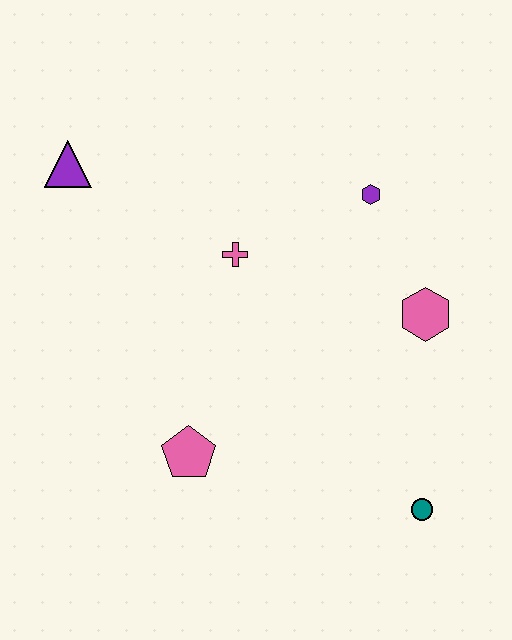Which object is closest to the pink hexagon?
The purple hexagon is closest to the pink hexagon.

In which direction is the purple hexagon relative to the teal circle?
The purple hexagon is above the teal circle.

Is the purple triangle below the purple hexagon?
No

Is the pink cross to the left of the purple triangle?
No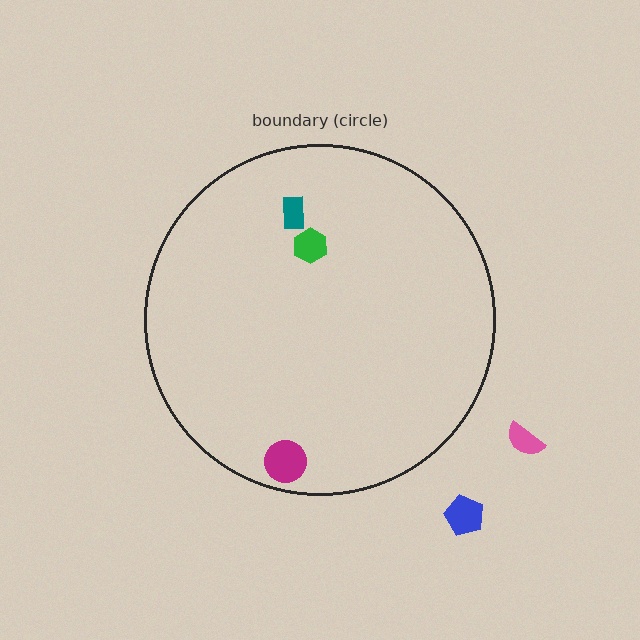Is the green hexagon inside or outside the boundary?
Inside.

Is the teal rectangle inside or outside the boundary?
Inside.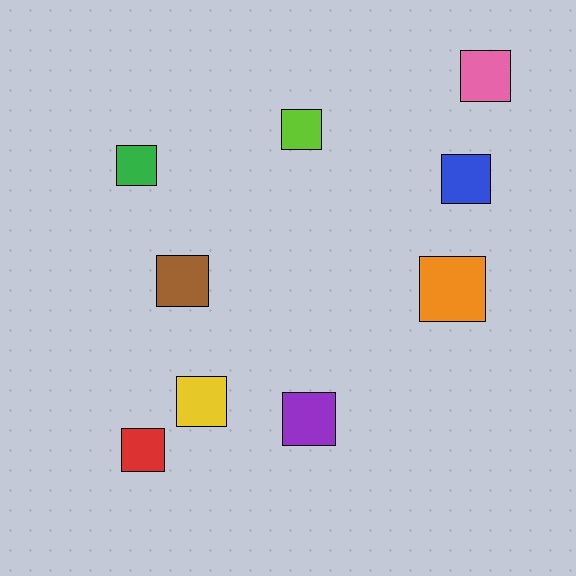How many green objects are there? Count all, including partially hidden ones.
There is 1 green object.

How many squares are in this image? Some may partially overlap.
There are 9 squares.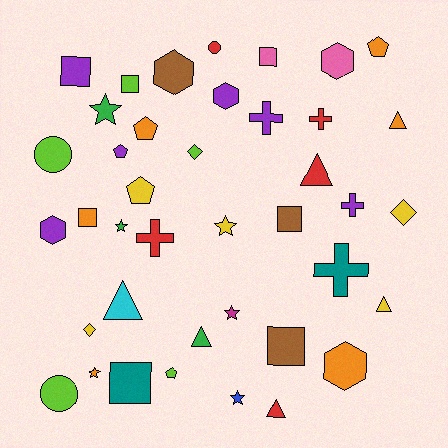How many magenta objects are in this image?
There is 1 magenta object.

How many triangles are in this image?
There are 6 triangles.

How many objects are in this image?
There are 40 objects.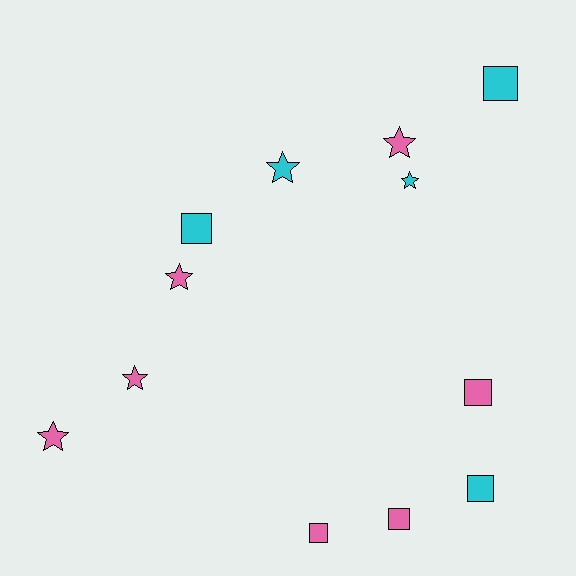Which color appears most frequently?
Pink, with 7 objects.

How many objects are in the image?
There are 12 objects.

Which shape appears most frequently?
Square, with 6 objects.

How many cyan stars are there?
There are 2 cyan stars.